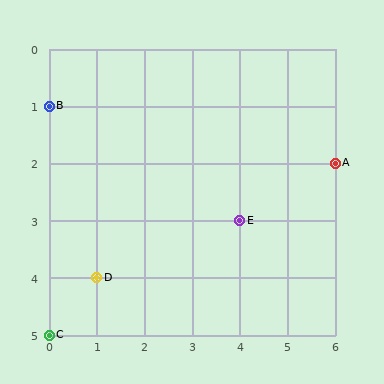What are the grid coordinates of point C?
Point C is at grid coordinates (0, 5).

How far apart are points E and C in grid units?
Points E and C are 4 columns and 2 rows apart (about 4.5 grid units diagonally).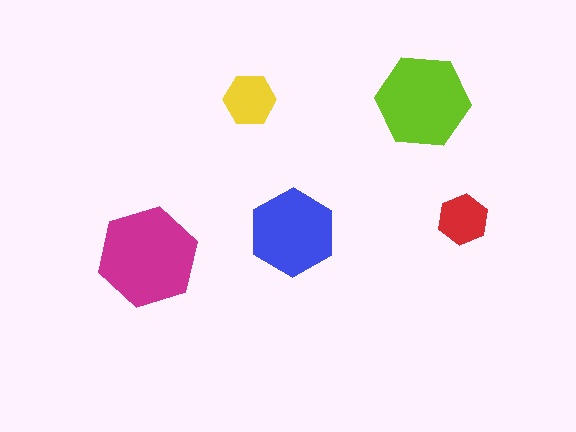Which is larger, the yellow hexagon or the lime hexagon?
The lime one.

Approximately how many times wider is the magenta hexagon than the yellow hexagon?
About 2 times wider.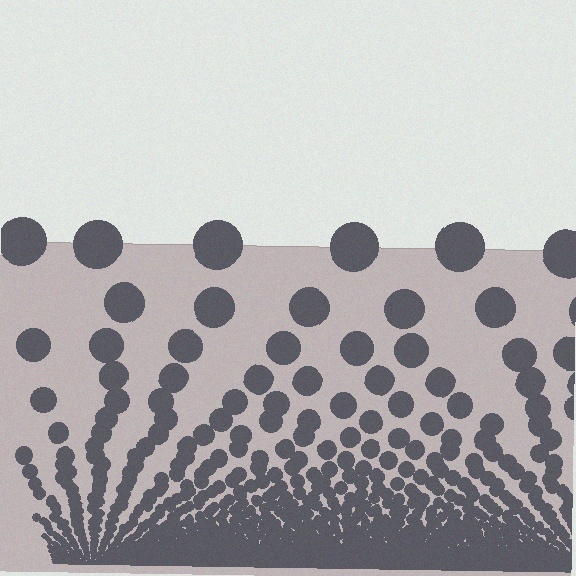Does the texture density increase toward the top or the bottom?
Density increases toward the bottom.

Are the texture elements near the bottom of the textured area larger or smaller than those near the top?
Smaller. The gradient is inverted — elements near the bottom are smaller and denser.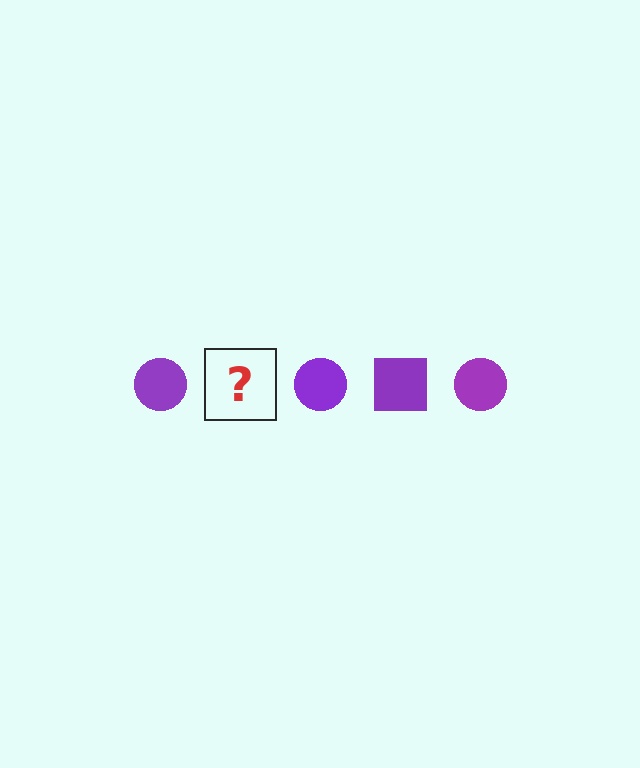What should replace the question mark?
The question mark should be replaced with a purple square.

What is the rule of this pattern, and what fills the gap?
The rule is that the pattern cycles through circle, square shapes in purple. The gap should be filled with a purple square.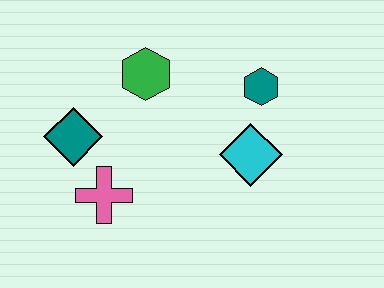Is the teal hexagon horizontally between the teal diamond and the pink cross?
No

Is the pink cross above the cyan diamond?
No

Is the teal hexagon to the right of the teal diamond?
Yes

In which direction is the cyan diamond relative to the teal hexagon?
The cyan diamond is below the teal hexagon.